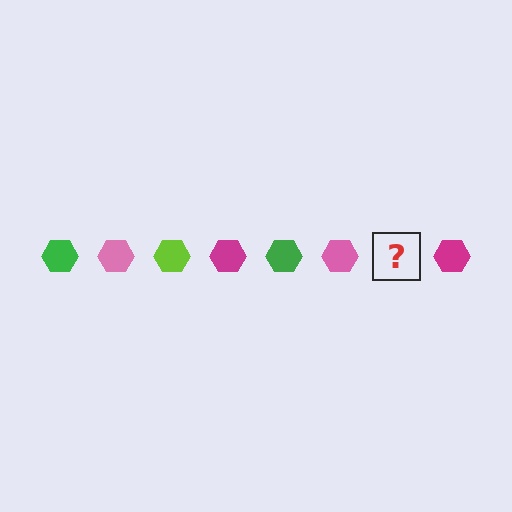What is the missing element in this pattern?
The missing element is a lime hexagon.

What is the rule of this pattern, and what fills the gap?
The rule is that the pattern cycles through green, pink, lime, magenta hexagons. The gap should be filled with a lime hexagon.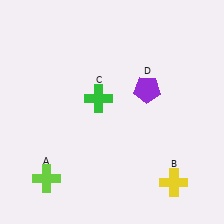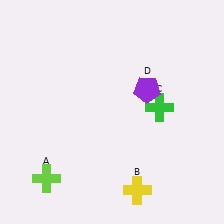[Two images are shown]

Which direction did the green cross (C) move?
The green cross (C) moved right.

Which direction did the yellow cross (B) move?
The yellow cross (B) moved left.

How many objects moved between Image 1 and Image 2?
2 objects moved between the two images.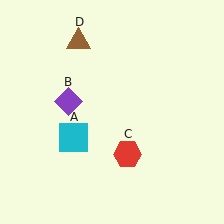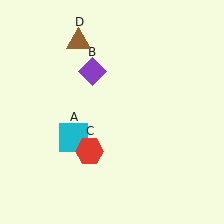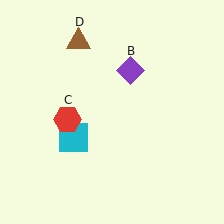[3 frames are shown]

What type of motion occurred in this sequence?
The purple diamond (object B), red hexagon (object C) rotated clockwise around the center of the scene.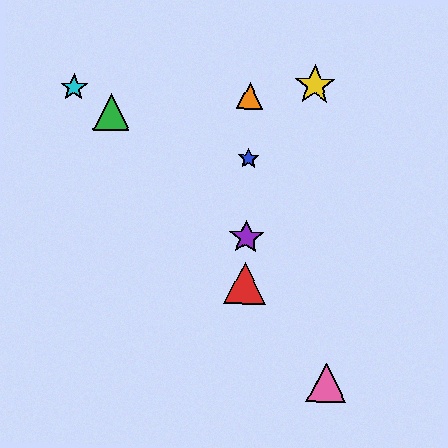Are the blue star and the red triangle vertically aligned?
Yes, both are at x≈248.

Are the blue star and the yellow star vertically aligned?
No, the blue star is at x≈248 and the yellow star is at x≈315.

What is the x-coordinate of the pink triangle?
The pink triangle is at x≈326.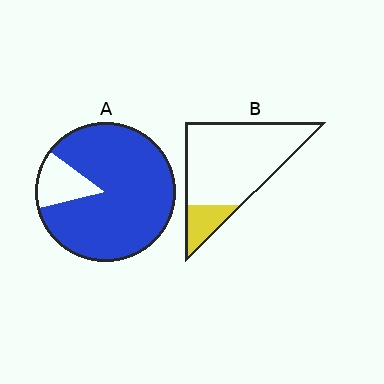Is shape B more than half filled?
No.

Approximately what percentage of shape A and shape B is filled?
A is approximately 85% and B is approximately 15%.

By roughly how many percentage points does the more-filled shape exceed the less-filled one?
By roughly 70 percentage points (A over B).